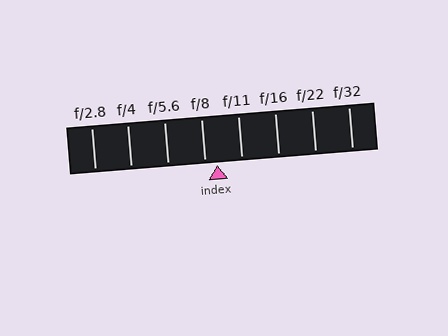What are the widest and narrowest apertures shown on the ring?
The widest aperture shown is f/2.8 and the narrowest is f/32.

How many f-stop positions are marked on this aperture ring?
There are 8 f-stop positions marked.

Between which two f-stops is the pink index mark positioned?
The index mark is between f/8 and f/11.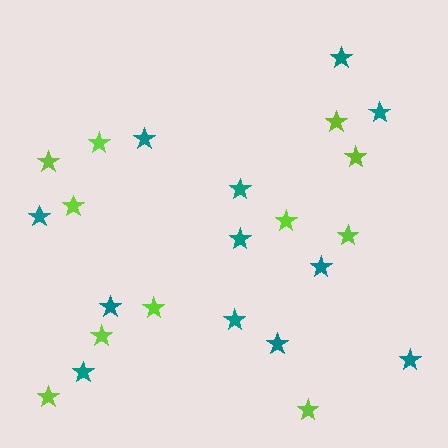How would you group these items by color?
There are 2 groups: one group of lime stars (11) and one group of teal stars (12).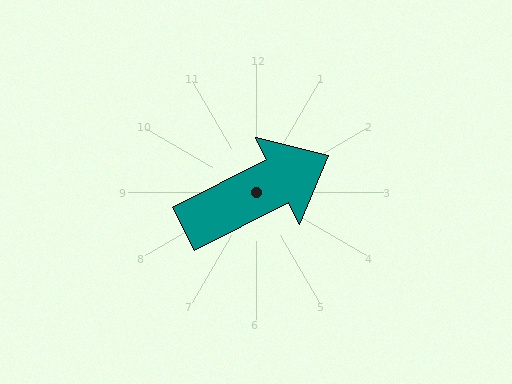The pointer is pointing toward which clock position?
Roughly 2 o'clock.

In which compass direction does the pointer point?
Northeast.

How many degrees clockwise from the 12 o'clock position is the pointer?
Approximately 63 degrees.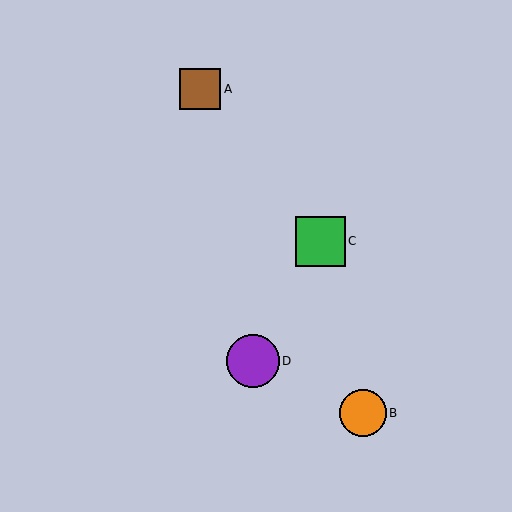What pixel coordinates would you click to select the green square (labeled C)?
Click at (320, 241) to select the green square C.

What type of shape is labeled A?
Shape A is a brown square.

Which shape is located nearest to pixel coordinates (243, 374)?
The purple circle (labeled D) at (253, 361) is nearest to that location.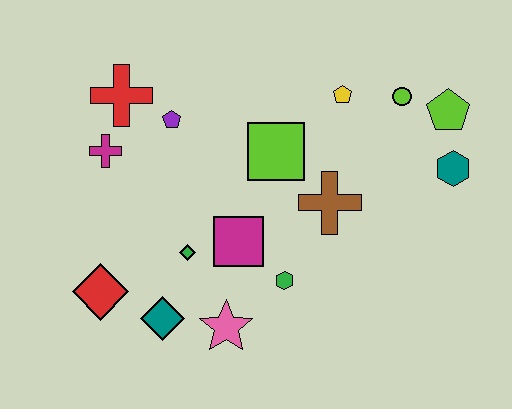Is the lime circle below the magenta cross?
No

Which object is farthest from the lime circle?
The red diamond is farthest from the lime circle.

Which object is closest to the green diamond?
The magenta square is closest to the green diamond.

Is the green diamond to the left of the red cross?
No